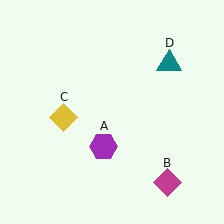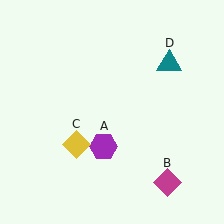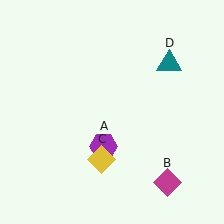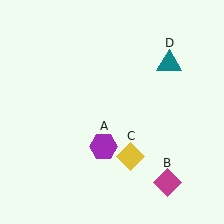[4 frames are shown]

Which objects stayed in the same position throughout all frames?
Purple hexagon (object A) and magenta diamond (object B) and teal triangle (object D) remained stationary.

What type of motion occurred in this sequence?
The yellow diamond (object C) rotated counterclockwise around the center of the scene.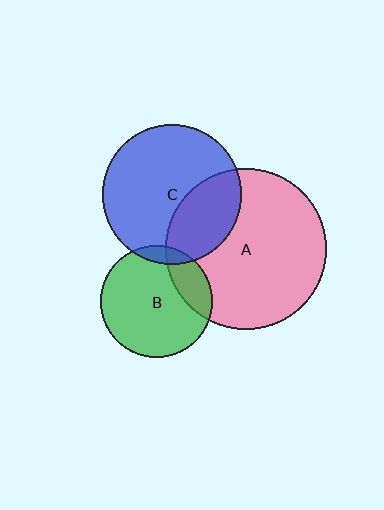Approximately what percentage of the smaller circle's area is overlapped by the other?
Approximately 20%.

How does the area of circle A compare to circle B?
Approximately 2.1 times.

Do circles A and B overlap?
Yes.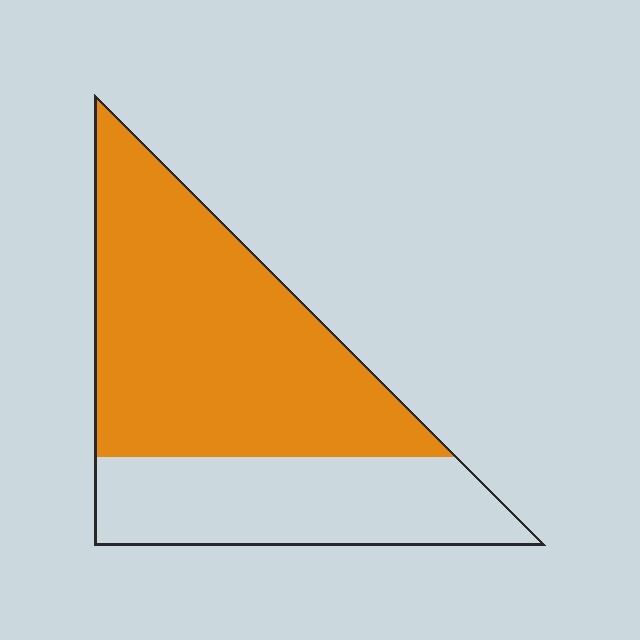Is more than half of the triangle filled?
Yes.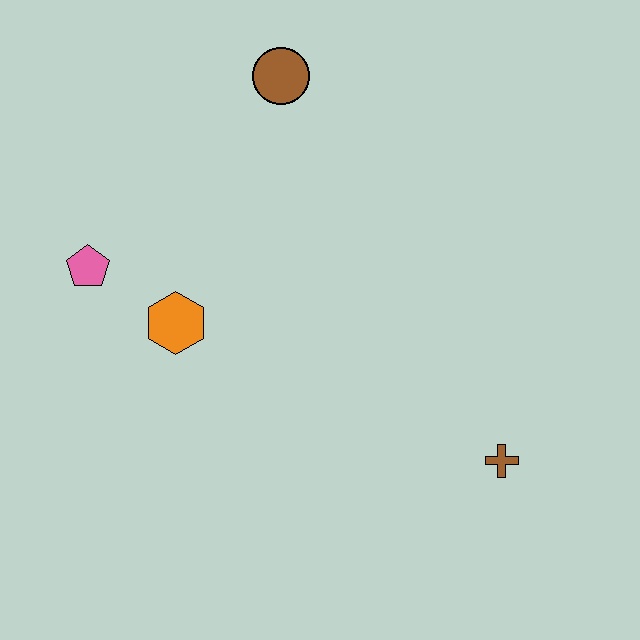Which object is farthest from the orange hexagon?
The brown cross is farthest from the orange hexagon.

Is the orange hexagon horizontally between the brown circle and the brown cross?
No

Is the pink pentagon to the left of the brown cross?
Yes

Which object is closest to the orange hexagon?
The pink pentagon is closest to the orange hexagon.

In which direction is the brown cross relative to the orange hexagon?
The brown cross is to the right of the orange hexagon.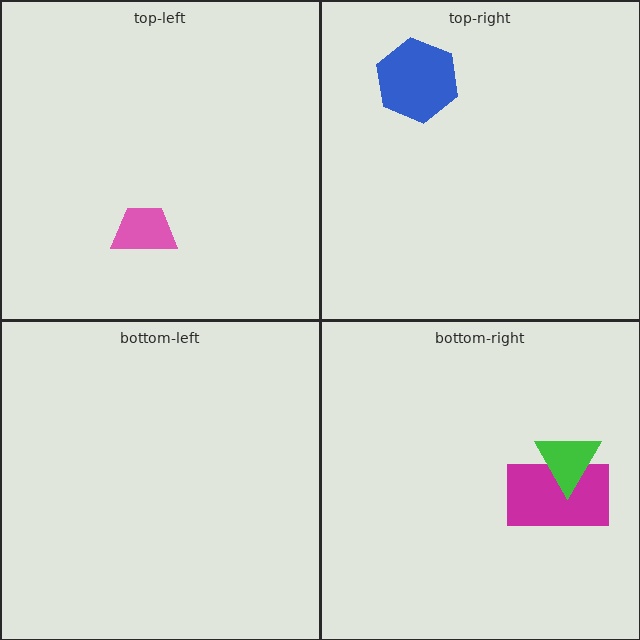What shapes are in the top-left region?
The pink trapezoid.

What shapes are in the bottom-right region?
The magenta rectangle, the green triangle.